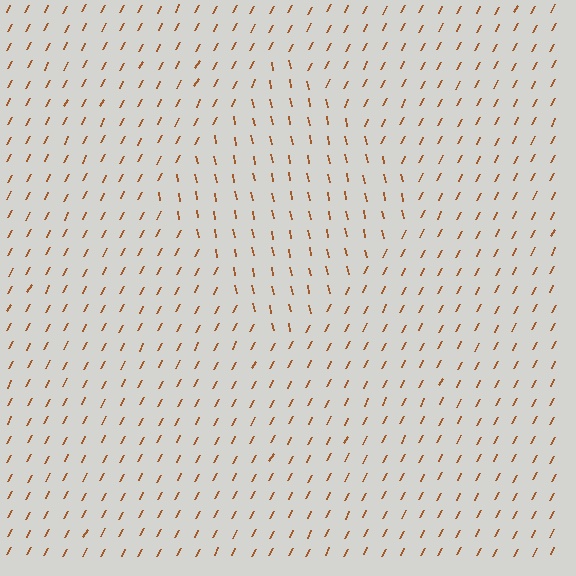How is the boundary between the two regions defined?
The boundary is defined purely by a change in line orientation (approximately 39 degrees difference). All lines are the same color and thickness.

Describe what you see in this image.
The image is filled with small brown line segments. A diamond region in the image has lines oriented differently from the surrounding lines, creating a visible texture boundary.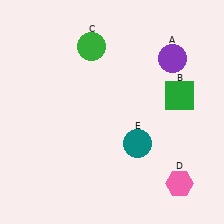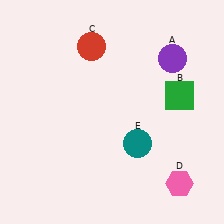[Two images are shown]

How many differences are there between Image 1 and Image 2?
There is 1 difference between the two images.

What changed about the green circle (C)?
In Image 1, C is green. In Image 2, it changed to red.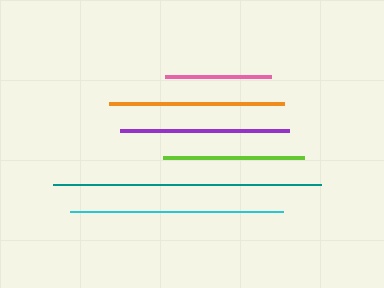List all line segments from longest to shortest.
From longest to shortest: teal, cyan, orange, purple, lime, pink.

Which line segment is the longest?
The teal line is the longest at approximately 268 pixels.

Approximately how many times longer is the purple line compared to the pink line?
The purple line is approximately 1.6 times the length of the pink line.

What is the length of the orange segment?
The orange segment is approximately 175 pixels long.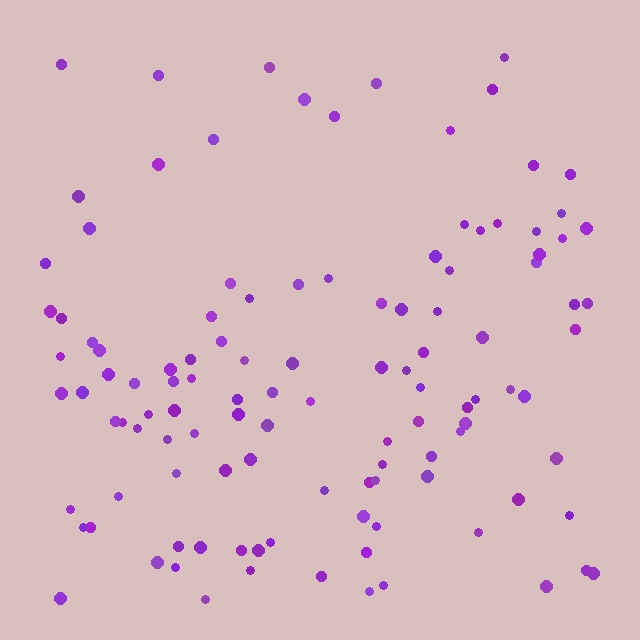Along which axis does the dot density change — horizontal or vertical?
Vertical.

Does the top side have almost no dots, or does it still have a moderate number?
Still a moderate number, just noticeably fewer than the bottom.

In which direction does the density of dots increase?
From top to bottom, with the bottom side densest.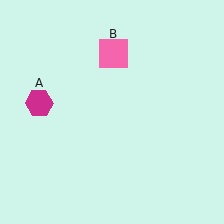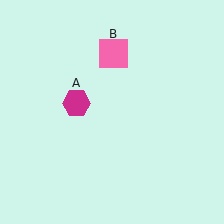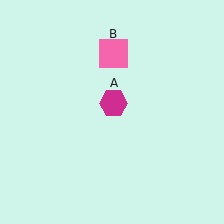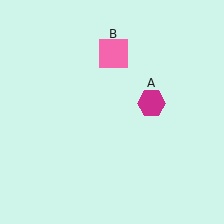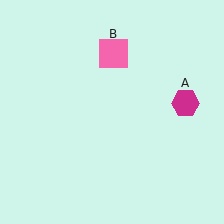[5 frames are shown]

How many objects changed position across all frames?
1 object changed position: magenta hexagon (object A).